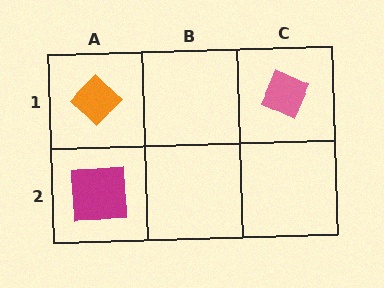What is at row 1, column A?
An orange diamond.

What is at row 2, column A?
A magenta square.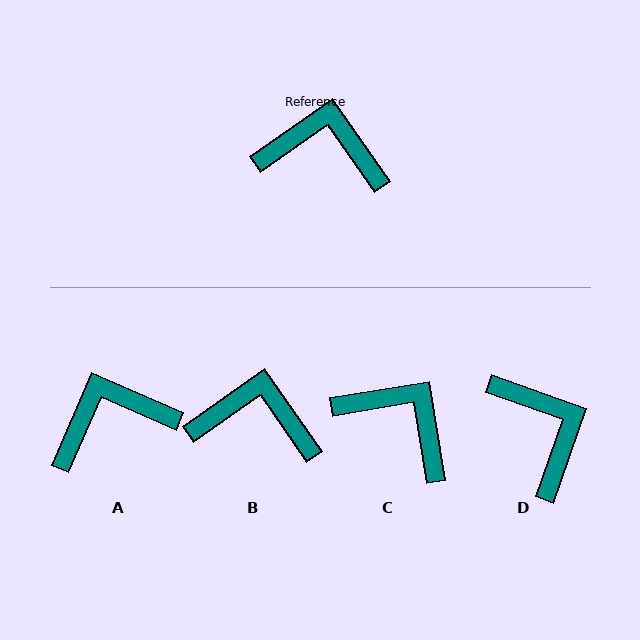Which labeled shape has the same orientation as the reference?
B.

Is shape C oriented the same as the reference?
No, it is off by about 26 degrees.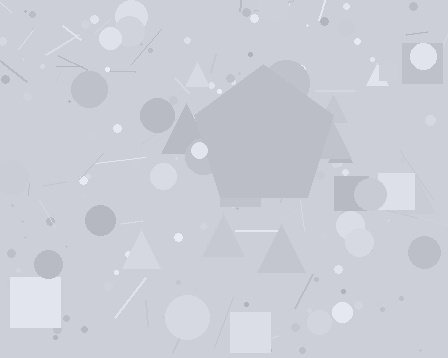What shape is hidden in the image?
A pentagon is hidden in the image.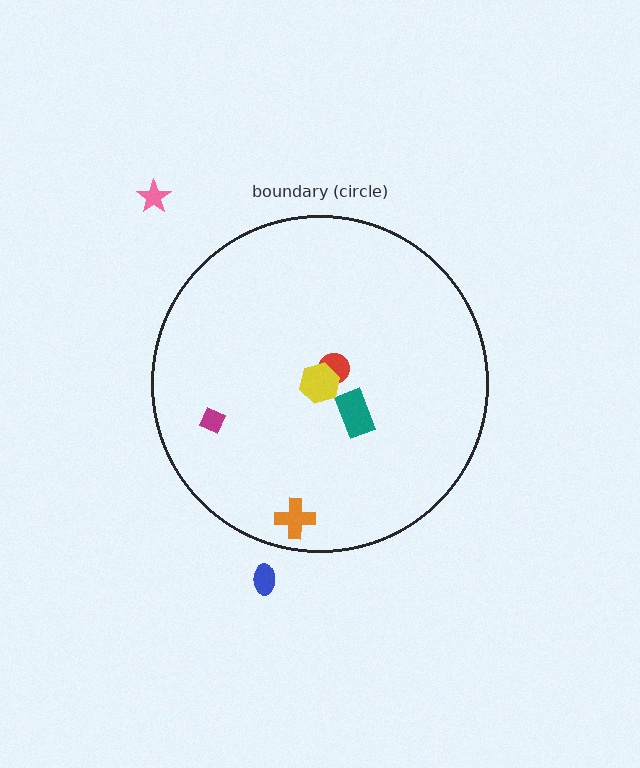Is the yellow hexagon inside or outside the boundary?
Inside.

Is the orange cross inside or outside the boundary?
Inside.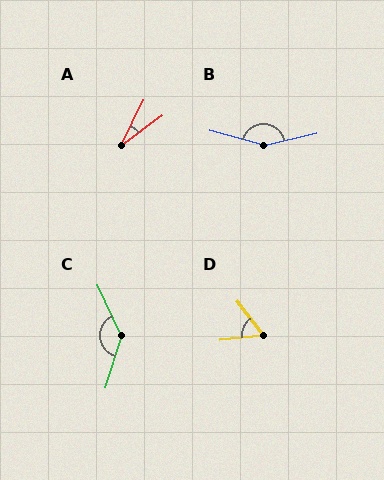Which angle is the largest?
B, at approximately 152 degrees.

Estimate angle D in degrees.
Approximately 58 degrees.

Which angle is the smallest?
A, at approximately 27 degrees.